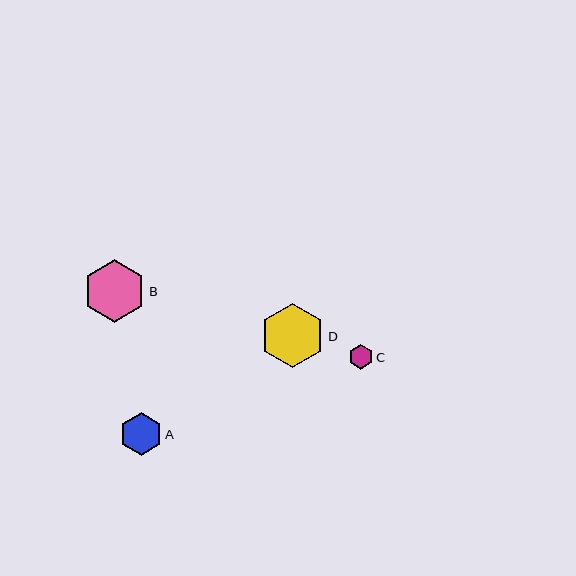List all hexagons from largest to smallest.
From largest to smallest: D, B, A, C.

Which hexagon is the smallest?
Hexagon C is the smallest with a size of approximately 25 pixels.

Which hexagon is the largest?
Hexagon D is the largest with a size of approximately 64 pixels.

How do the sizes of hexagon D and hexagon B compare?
Hexagon D and hexagon B are approximately the same size.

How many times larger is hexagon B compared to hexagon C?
Hexagon B is approximately 2.5 times the size of hexagon C.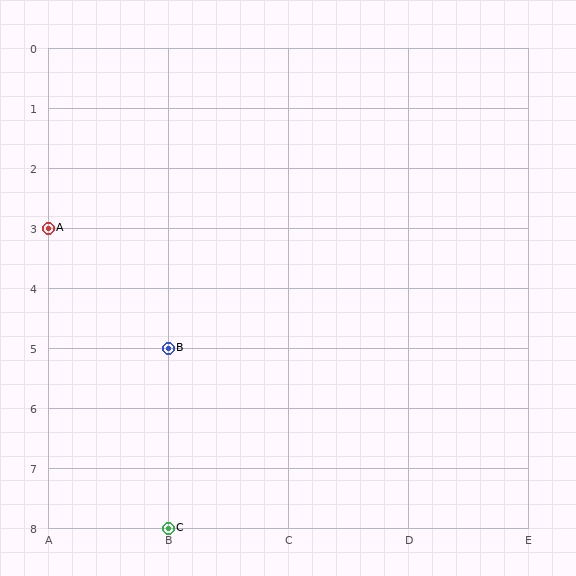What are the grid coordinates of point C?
Point C is at grid coordinates (B, 8).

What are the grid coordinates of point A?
Point A is at grid coordinates (A, 3).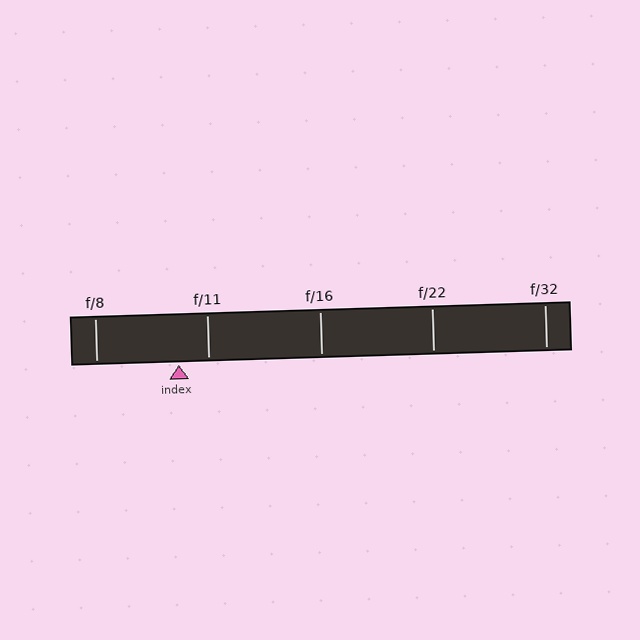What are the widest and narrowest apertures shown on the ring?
The widest aperture shown is f/8 and the narrowest is f/32.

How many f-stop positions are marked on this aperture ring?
There are 5 f-stop positions marked.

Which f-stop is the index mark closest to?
The index mark is closest to f/11.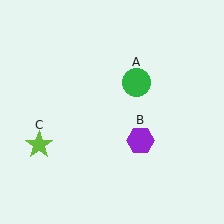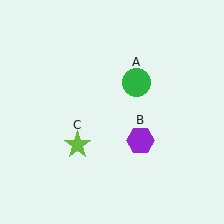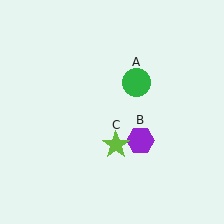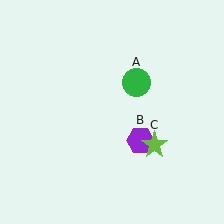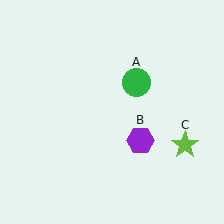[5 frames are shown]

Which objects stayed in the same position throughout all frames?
Green circle (object A) and purple hexagon (object B) remained stationary.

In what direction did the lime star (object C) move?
The lime star (object C) moved right.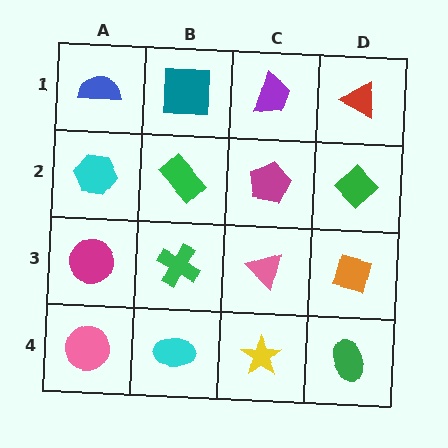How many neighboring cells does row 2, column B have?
4.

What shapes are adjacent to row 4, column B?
A green cross (row 3, column B), a pink circle (row 4, column A), a yellow star (row 4, column C).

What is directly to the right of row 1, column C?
A red triangle.